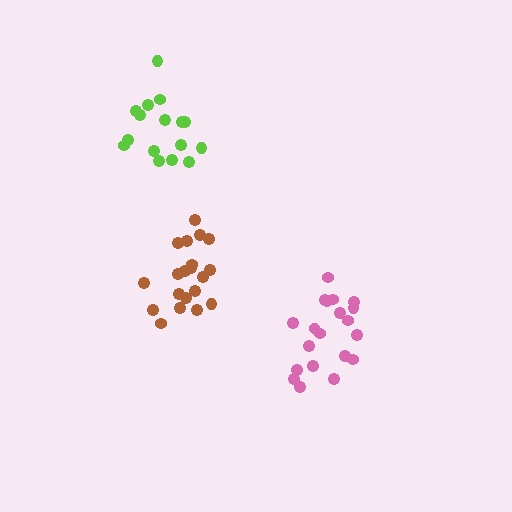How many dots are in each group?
Group 1: 16 dots, Group 2: 20 dots, Group 3: 20 dots (56 total).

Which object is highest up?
The lime cluster is topmost.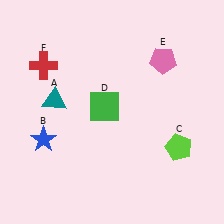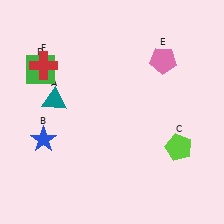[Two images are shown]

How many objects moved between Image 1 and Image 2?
1 object moved between the two images.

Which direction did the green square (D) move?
The green square (D) moved left.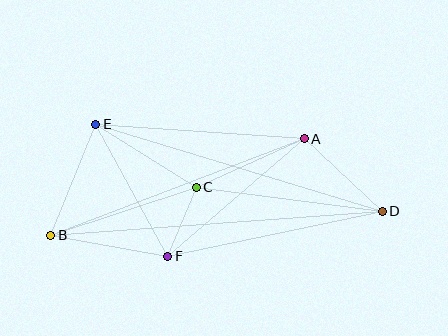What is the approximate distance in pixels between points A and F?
The distance between A and F is approximately 180 pixels.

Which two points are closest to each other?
Points C and F are closest to each other.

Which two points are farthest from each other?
Points B and D are farthest from each other.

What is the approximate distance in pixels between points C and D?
The distance between C and D is approximately 188 pixels.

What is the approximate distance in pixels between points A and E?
The distance between A and E is approximately 209 pixels.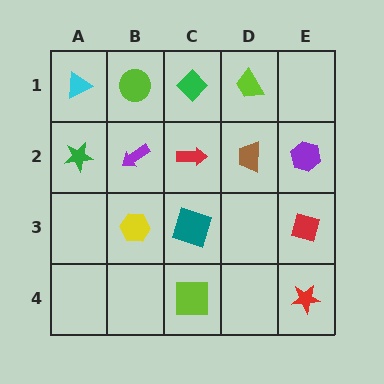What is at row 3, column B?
A yellow hexagon.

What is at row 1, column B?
A lime circle.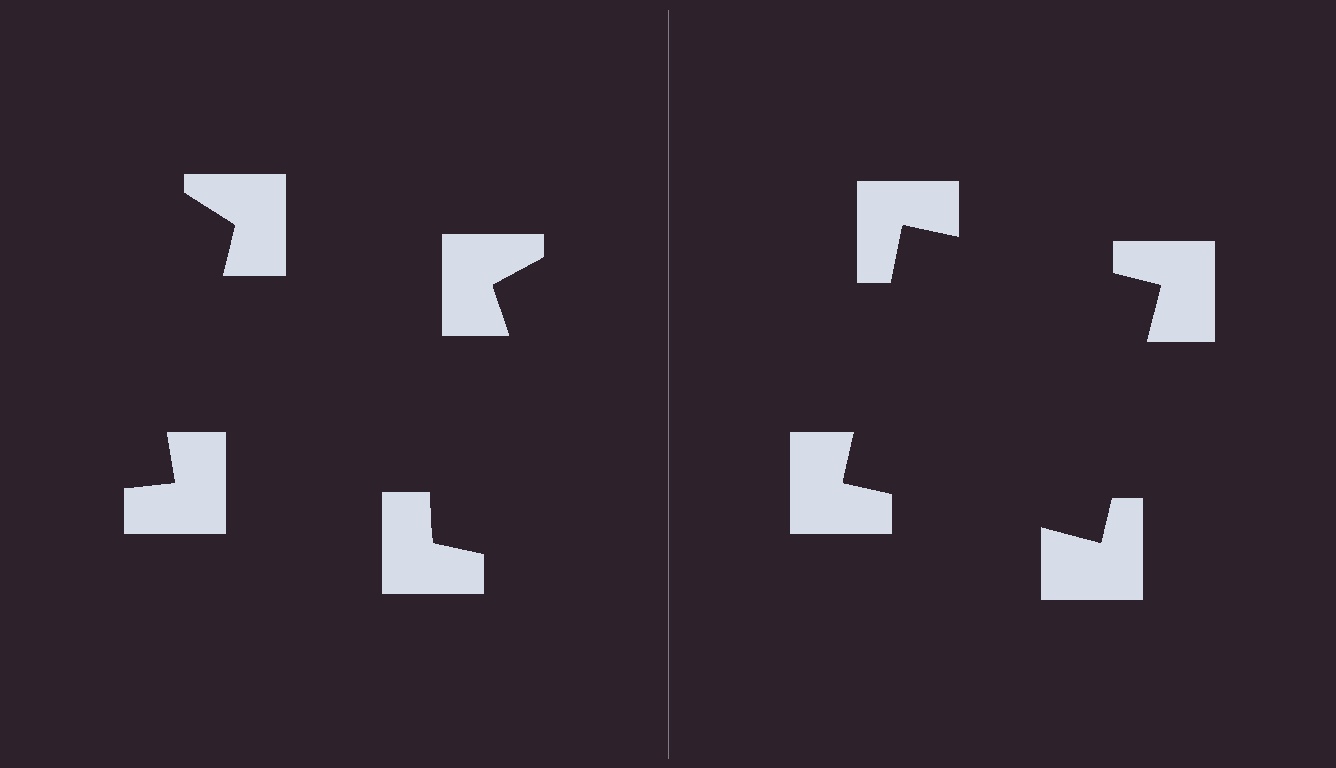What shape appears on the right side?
An illusory square.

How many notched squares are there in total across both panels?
8 — 4 on each side.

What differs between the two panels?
The notched squares are positioned identically on both sides; only the wedge orientations differ. On the right they align to a square; on the left they are misaligned.